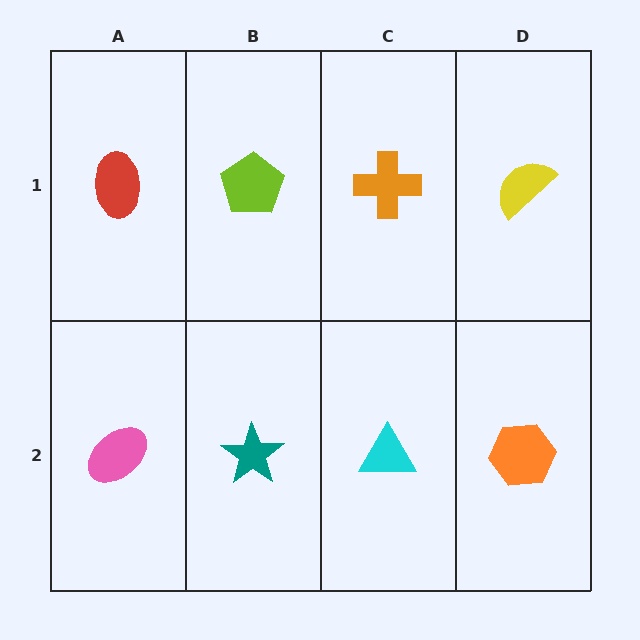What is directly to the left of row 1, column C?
A lime pentagon.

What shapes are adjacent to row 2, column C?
An orange cross (row 1, column C), a teal star (row 2, column B), an orange hexagon (row 2, column D).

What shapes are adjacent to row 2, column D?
A yellow semicircle (row 1, column D), a cyan triangle (row 2, column C).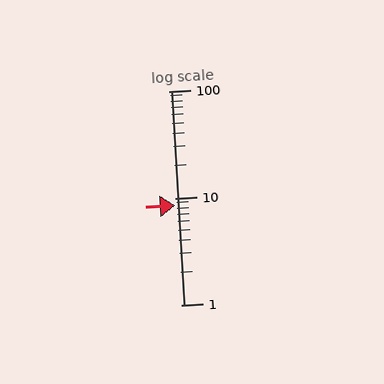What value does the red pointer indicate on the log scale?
The pointer indicates approximately 8.6.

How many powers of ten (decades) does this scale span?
The scale spans 2 decades, from 1 to 100.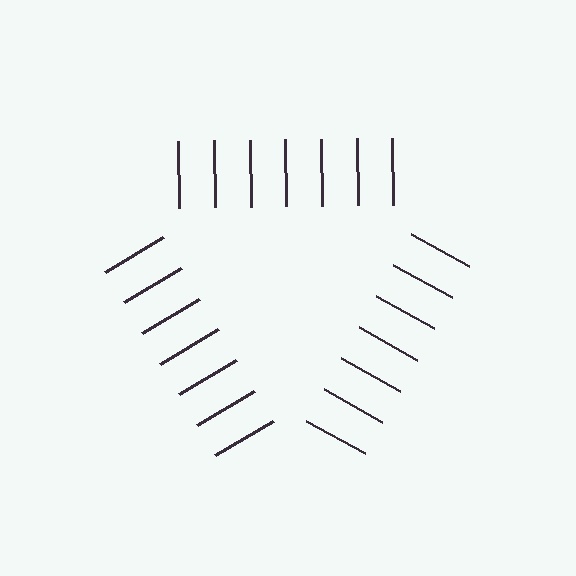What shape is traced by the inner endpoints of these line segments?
An illusory triangle — the line segments terminate on its edges but no continuous stroke is drawn.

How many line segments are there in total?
21 — 7 along each of the 3 edges.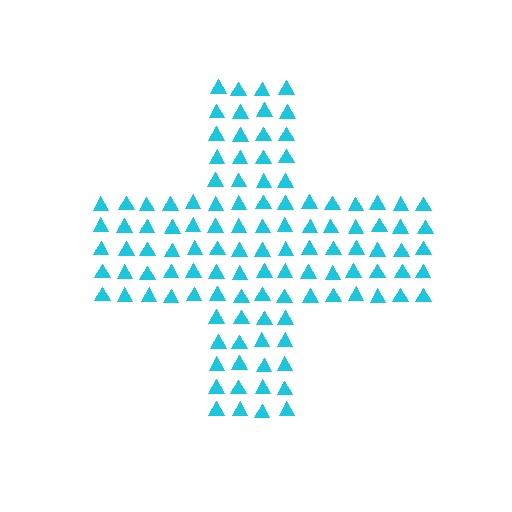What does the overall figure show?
The overall figure shows a cross.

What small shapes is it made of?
It is made of small triangles.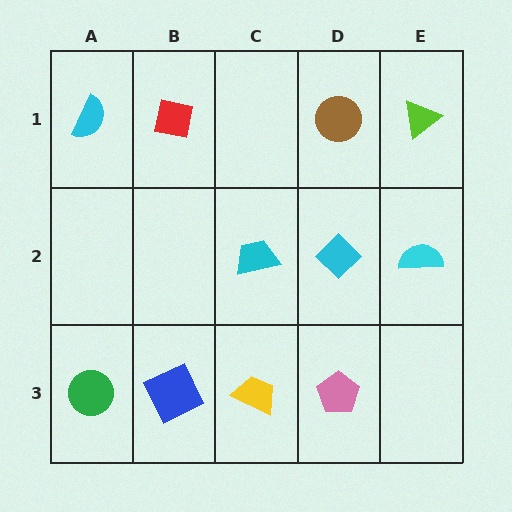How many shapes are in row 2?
3 shapes.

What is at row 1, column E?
A lime triangle.